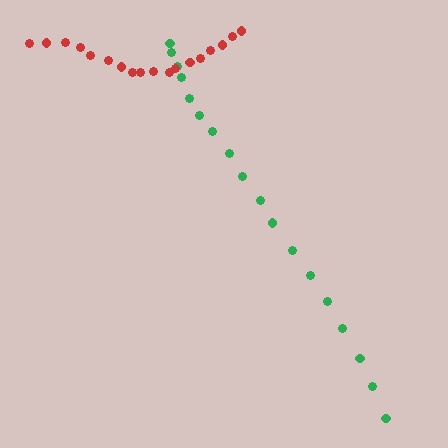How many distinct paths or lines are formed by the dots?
There are 2 distinct paths.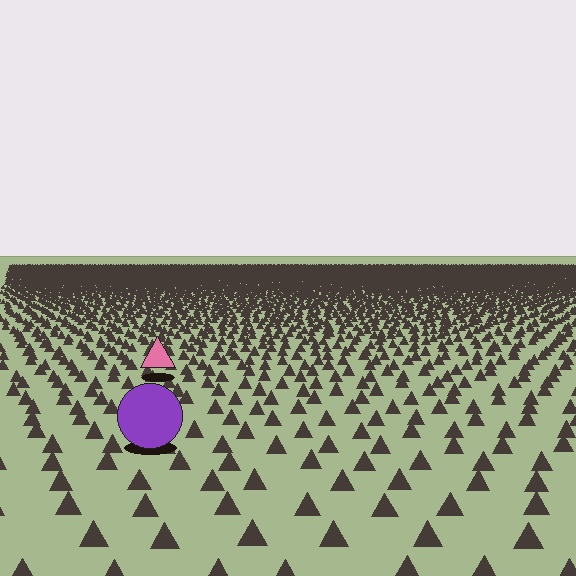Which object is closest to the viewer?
The purple circle is closest. The texture marks near it are larger and more spread out.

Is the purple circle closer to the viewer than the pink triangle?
Yes. The purple circle is closer — you can tell from the texture gradient: the ground texture is coarser near it.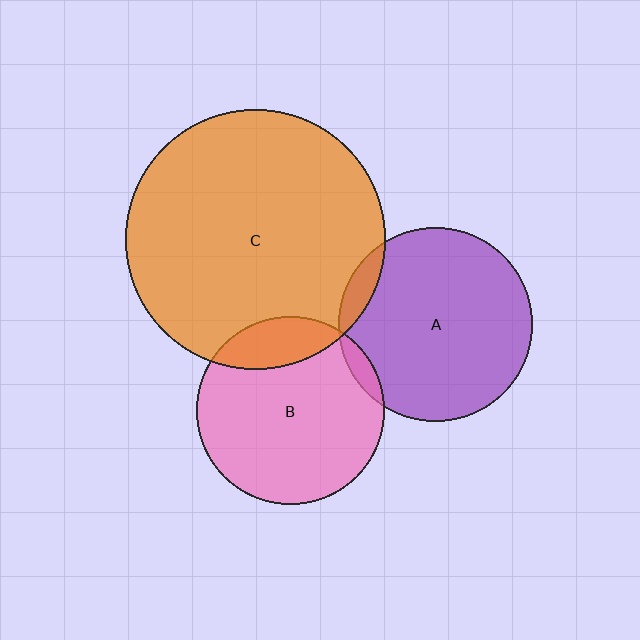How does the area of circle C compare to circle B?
Approximately 1.9 times.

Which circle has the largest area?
Circle C (orange).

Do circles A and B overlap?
Yes.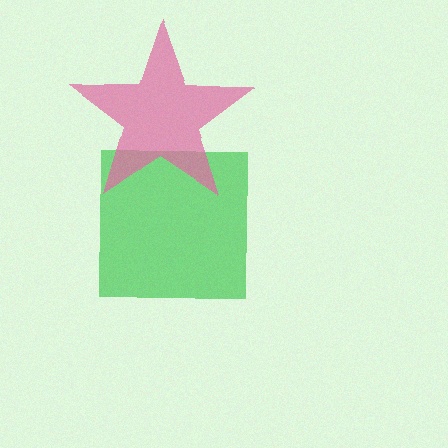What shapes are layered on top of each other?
The layered shapes are: a green square, a pink star.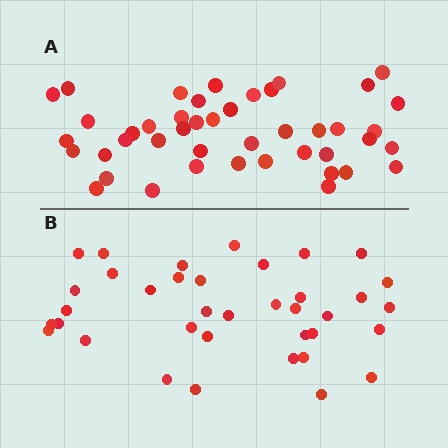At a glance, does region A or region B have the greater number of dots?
Region A (the top region) has more dots.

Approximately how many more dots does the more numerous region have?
Region A has roughly 8 or so more dots than region B.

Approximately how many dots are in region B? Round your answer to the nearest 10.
About 40 dots. (The exact count is 37, which rounds to 40.)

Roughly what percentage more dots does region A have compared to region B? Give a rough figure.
About 20% more.